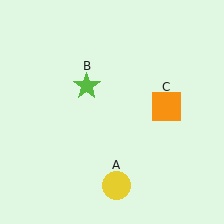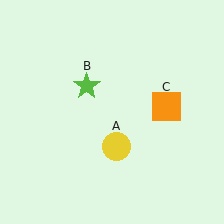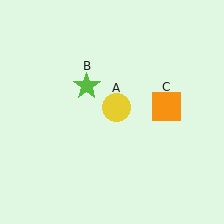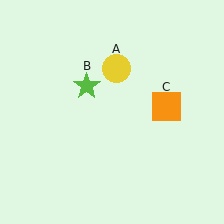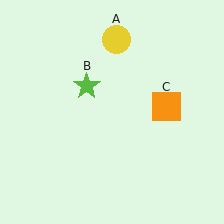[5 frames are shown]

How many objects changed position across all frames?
1 object changed position: yellow circle (object A).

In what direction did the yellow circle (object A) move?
The yellow circle (object A) moved up.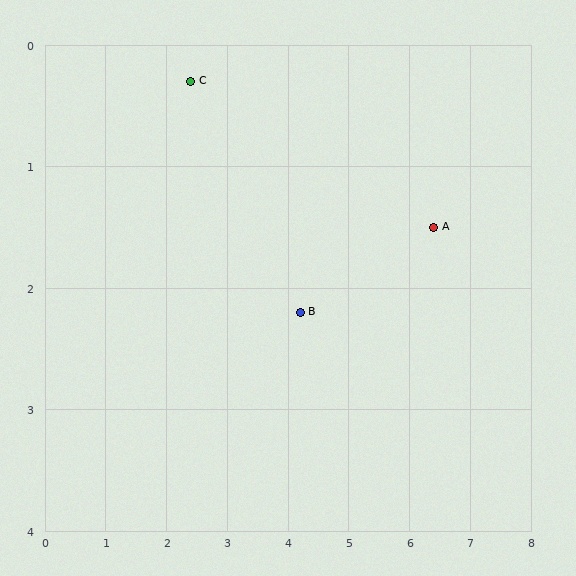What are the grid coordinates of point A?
Point A is at approximately (6.4, 1.5).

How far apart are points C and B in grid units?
Points C and B are about 2.6 grid units apart.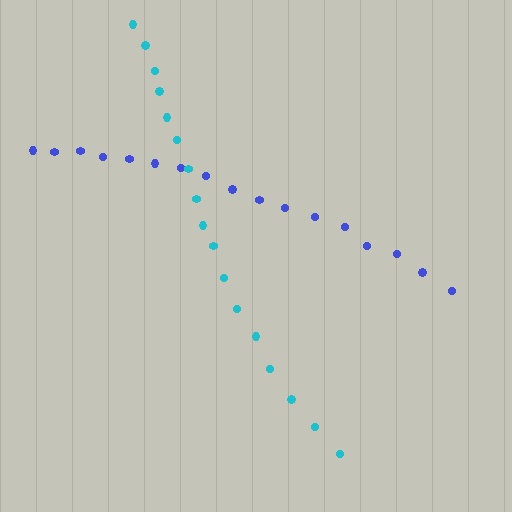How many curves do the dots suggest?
There are 2 distinct paths.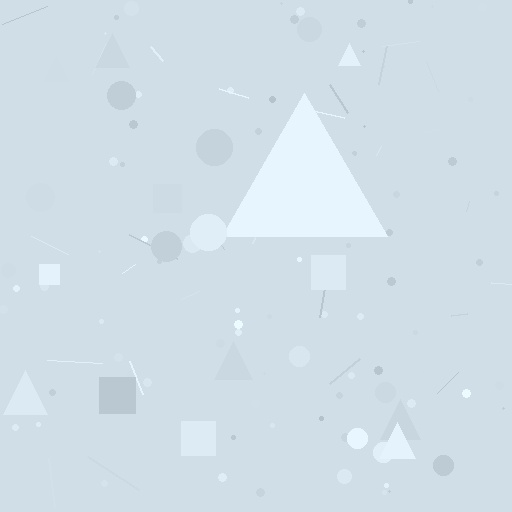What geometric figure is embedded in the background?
A triangle is embedded in the background.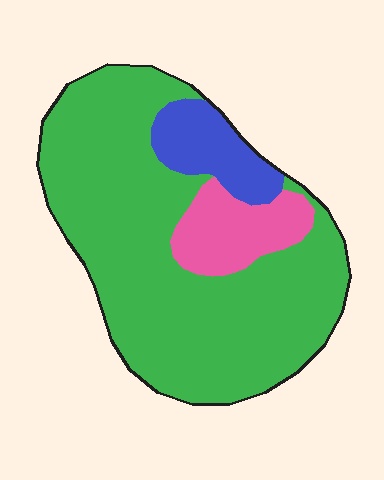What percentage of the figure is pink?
Pink takes up less than a sixth of the figure.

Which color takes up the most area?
Green, at roughly 75%.